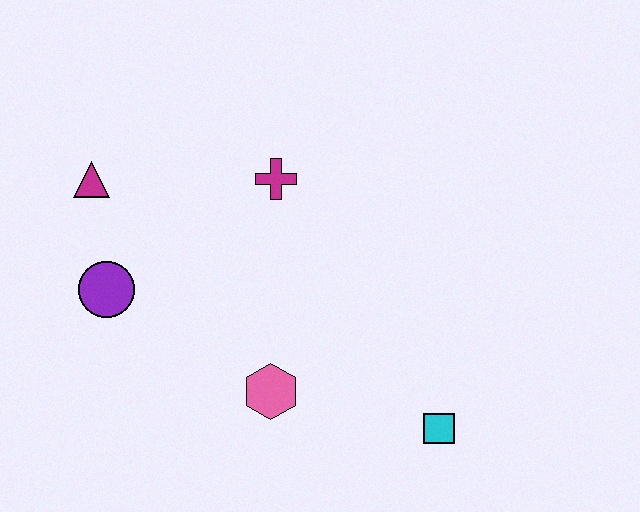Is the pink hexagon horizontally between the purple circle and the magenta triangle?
No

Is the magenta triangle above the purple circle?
Yes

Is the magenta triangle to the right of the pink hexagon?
No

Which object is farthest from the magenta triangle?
The cyan square is farthest from the magenta triangle.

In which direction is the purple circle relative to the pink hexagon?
The purple circle is to the left of the pink hexagon.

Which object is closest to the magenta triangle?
The purple circle is closest to the magenta triangle.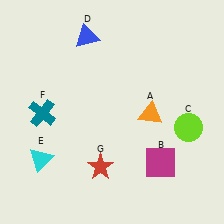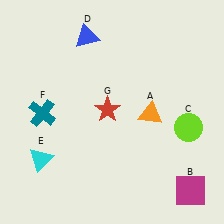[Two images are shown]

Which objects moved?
The objects that moved are: the magenta square (B), the red star (G).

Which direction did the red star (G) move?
The red star (G) moved up.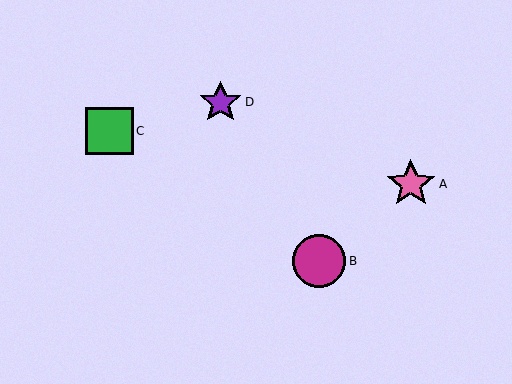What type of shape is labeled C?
Shape C is a green square.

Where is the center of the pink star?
The center of the pink star is at (411, 184).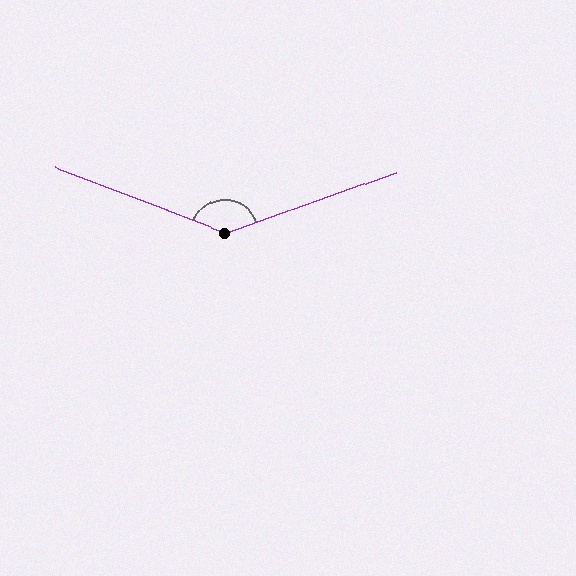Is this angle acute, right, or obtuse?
It is obtuse.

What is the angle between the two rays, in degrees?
Approximately 140 degrees.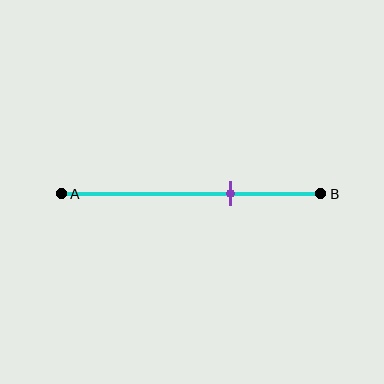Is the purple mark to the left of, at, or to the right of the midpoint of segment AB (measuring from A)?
The purple mark is to the right of the midpoint of segment AB.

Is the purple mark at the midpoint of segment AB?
No, the mark is at about 65% from A, not at the 50% midpoint.